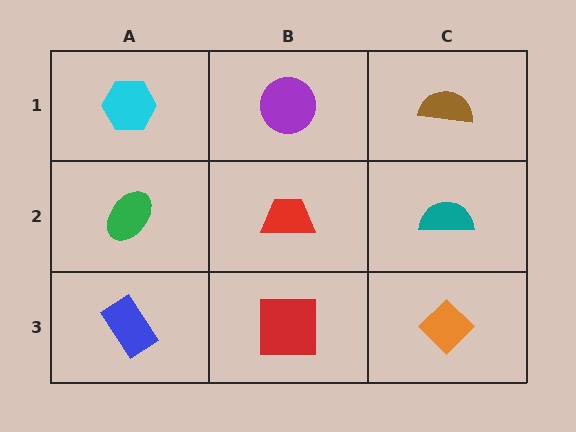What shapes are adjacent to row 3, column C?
A teal semicircle (row 2, column C), a red square (row 3, column B).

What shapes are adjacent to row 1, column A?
A green ellipse (row 2, column A), a purple circle (row 1, column B).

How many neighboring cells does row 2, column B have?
4.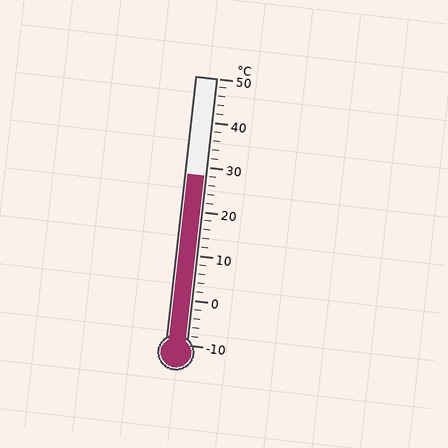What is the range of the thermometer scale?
The thermometer scale ranges from -10°C to 50°C.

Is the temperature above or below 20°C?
The temperature is above 20°C.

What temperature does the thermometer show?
The thermometer shows approximately 28°C.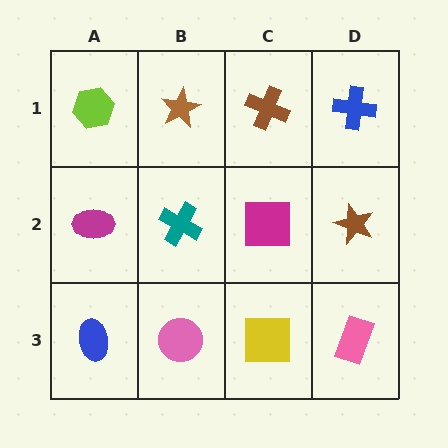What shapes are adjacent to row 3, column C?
A magenta square (row 2, column C), a pink circle (row 3, column B), a pink rectangle (row 3, column D).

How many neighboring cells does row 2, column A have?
3.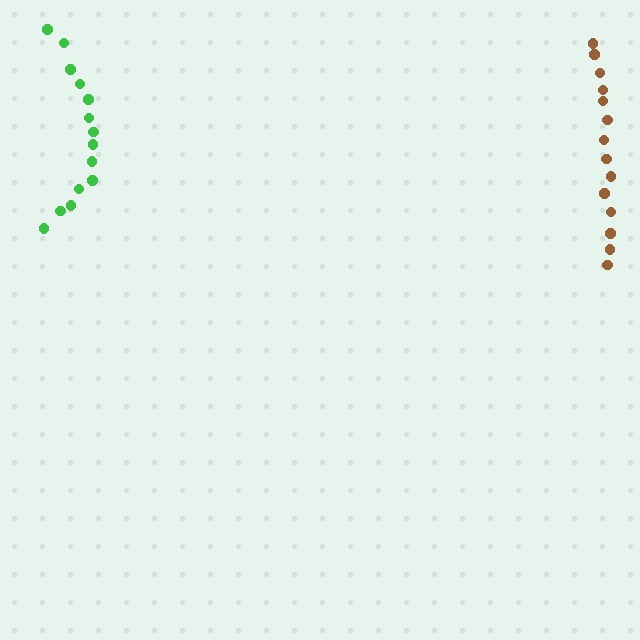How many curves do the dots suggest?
There are 2 distinct paths.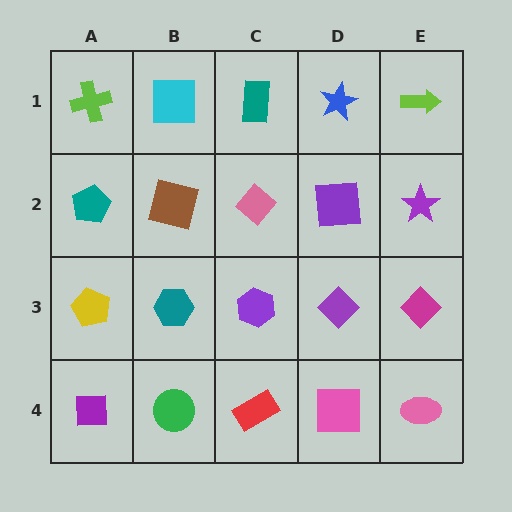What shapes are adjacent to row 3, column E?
A purple star (row 2, column E), a pink ellipse (row 4, column E), a purple diamond (row 3, column D).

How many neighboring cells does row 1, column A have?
2.